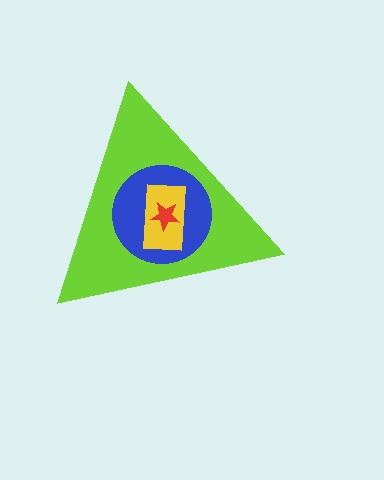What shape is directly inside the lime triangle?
The blue circle.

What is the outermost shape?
The lime triangle.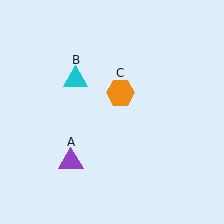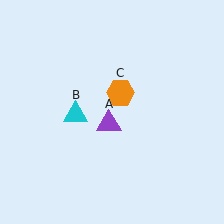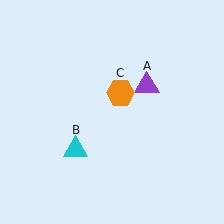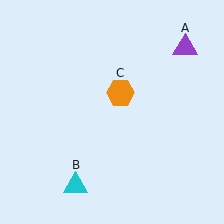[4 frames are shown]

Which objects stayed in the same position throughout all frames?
Orange hexagon (object C) remained stationary.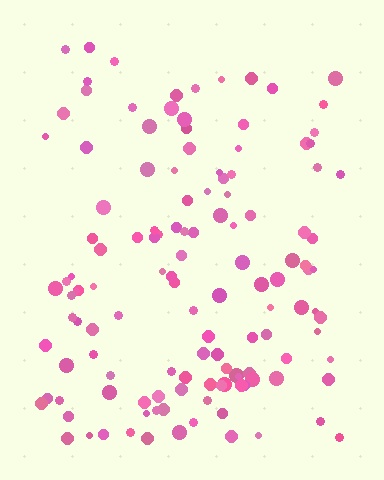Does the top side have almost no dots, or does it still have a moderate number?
Still a moderate number, just noticeably fewer than the bottom.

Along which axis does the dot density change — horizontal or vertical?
Vertical.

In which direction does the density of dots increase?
From top to bottom, with the bottom side densest.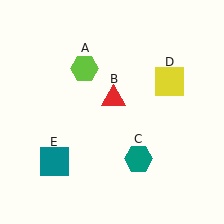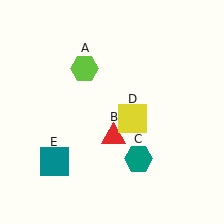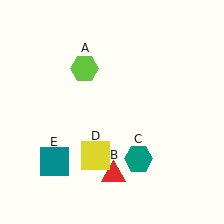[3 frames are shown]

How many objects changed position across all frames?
2 objects changed position: red triangle (object B), yellow square (object D).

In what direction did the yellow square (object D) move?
The yellow square (object D) moved down and to the left.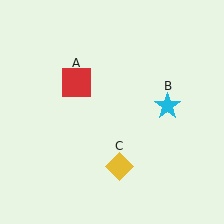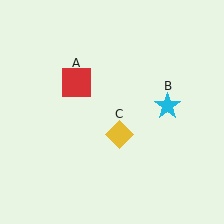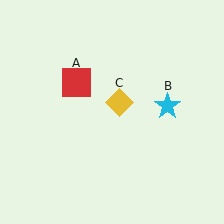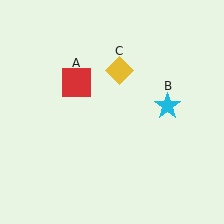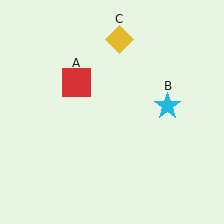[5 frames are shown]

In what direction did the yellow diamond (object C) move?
The yellow diamond (object C) moved up.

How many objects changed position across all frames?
1 object changed position: yellow diamond (object C).